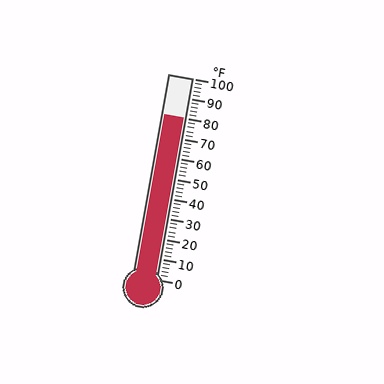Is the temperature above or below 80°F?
The temperature is at 80°F.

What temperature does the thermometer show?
The thermometer shows approximately 80°F.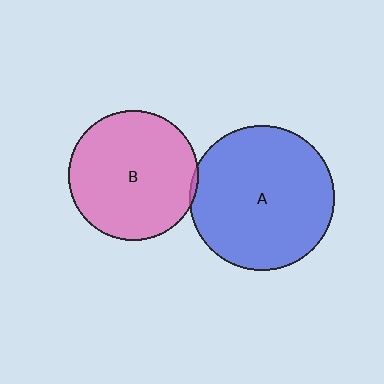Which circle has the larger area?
Circle A (blue).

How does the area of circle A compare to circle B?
Approximately 1.2 times.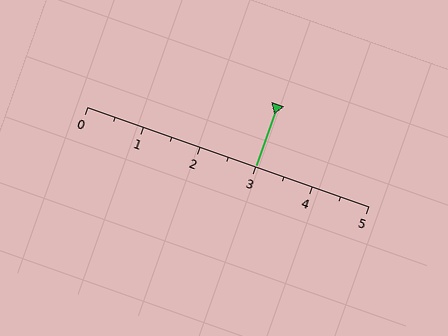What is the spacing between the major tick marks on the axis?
The major ticks are spaced 1 apart.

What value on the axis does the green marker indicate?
The marker indicates approximately 3.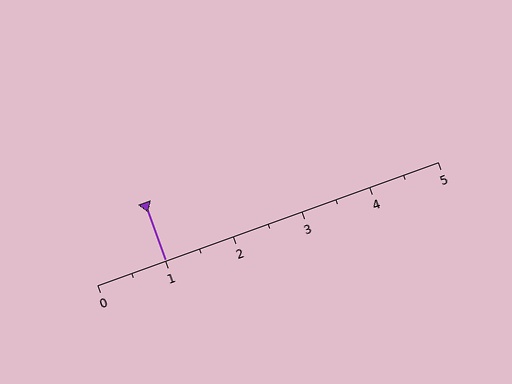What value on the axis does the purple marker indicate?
The marker indicates approximately 1.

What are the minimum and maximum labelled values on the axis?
The axis runs from 0 to 5.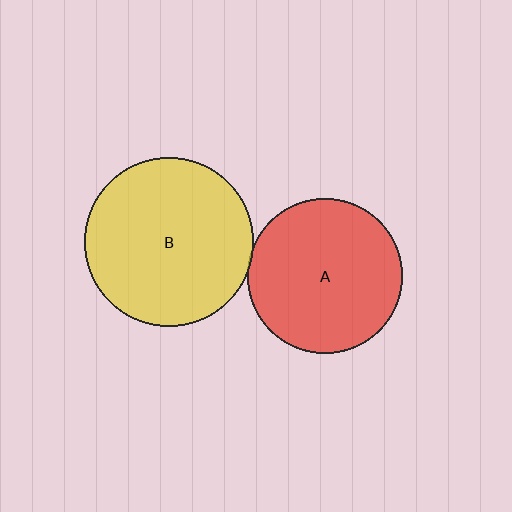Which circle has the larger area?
Circle B (yellow).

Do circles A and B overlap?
Yes.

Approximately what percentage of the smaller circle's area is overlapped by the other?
Approximately 5%.